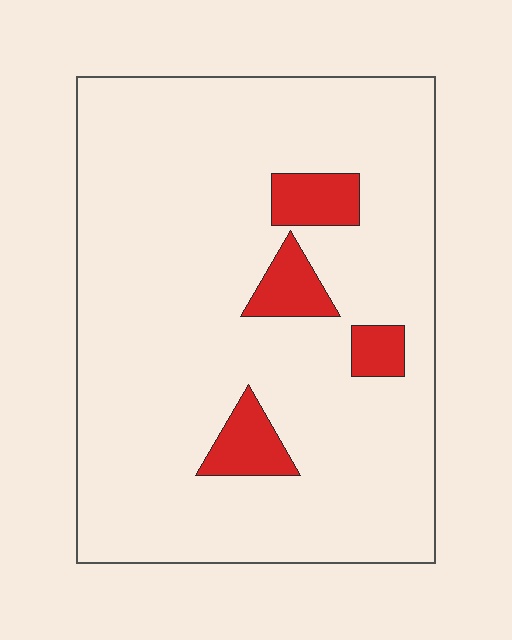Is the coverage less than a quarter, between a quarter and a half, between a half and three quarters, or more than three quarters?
Less than a quarter.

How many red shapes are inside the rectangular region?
4.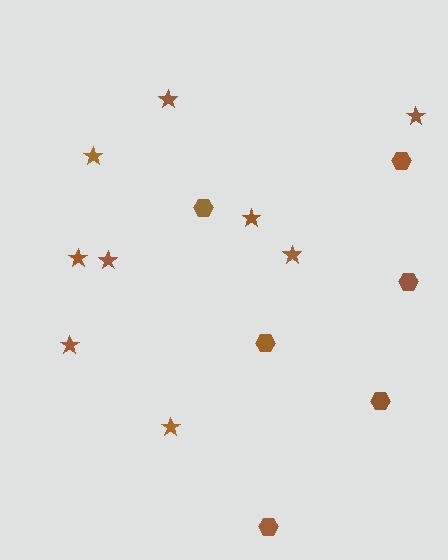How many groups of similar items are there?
There are 2 groups: one group of hexagons (6) and one group of stars (9).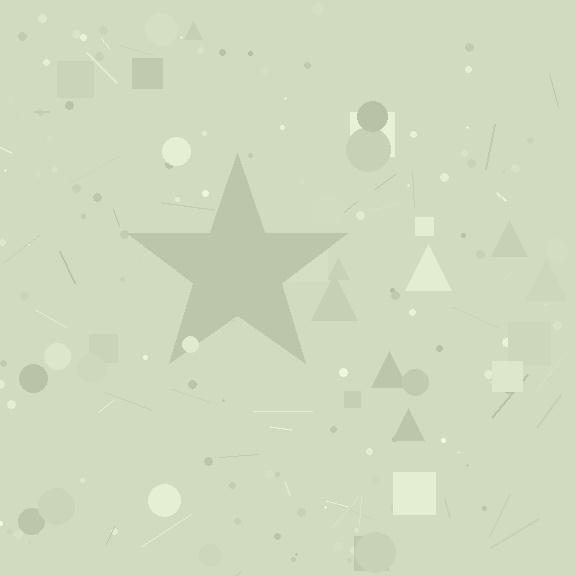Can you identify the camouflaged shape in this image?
The camouflaged shape is a star.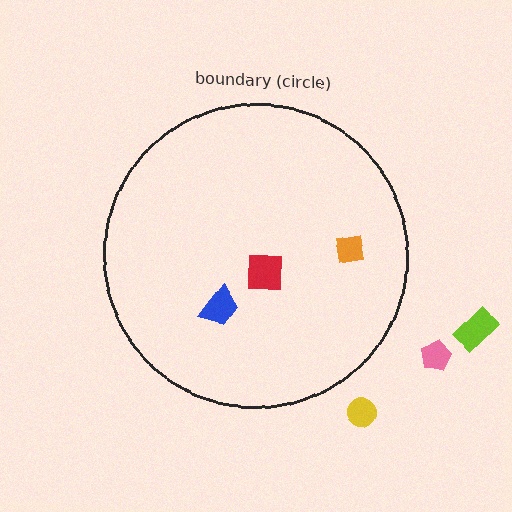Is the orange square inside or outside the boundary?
Inside.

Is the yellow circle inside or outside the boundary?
Outside.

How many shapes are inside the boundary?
3 inside, 3 outside.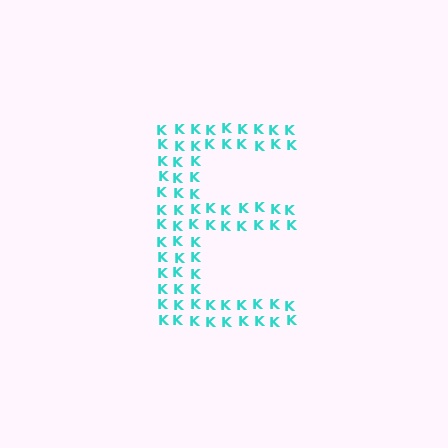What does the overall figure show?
The overall figure shows the letter E.